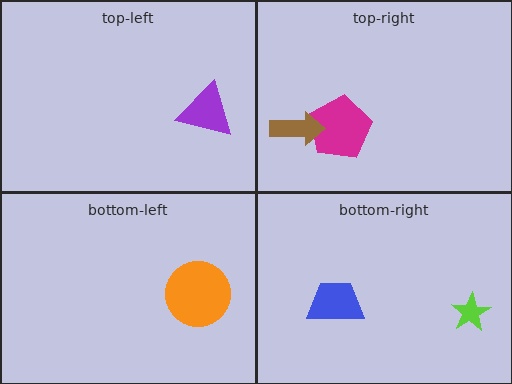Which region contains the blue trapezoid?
The bottom-right region.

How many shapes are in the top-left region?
1.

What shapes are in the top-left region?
The purple triangle.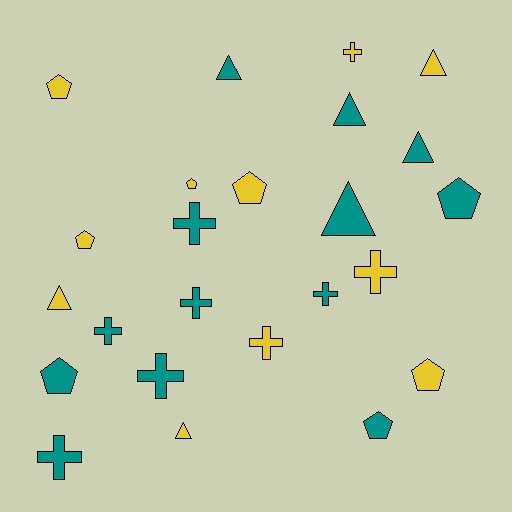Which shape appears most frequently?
Cross, with 9 objects.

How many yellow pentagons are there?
There are 5 yellow pentagons.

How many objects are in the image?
There are 24 objects.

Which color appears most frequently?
Teal, with 13 objects.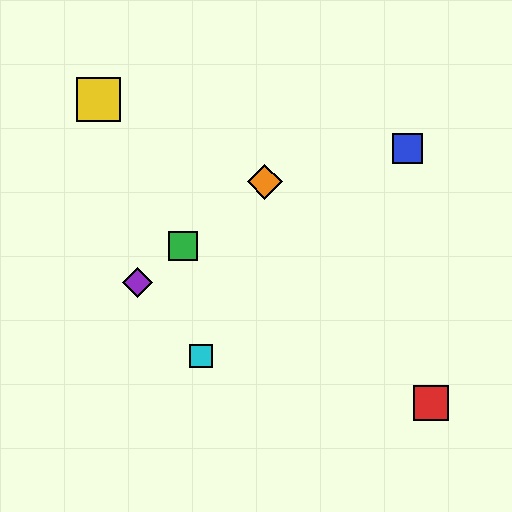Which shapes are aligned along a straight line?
The green square, the purple diamond, the orange diamond are aligned along a straight line.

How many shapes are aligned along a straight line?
3 shapes (the green square, the purple diamond, the orange diamond) are aligned along a straight line.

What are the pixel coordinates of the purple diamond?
The purple diamond is at (138, 282).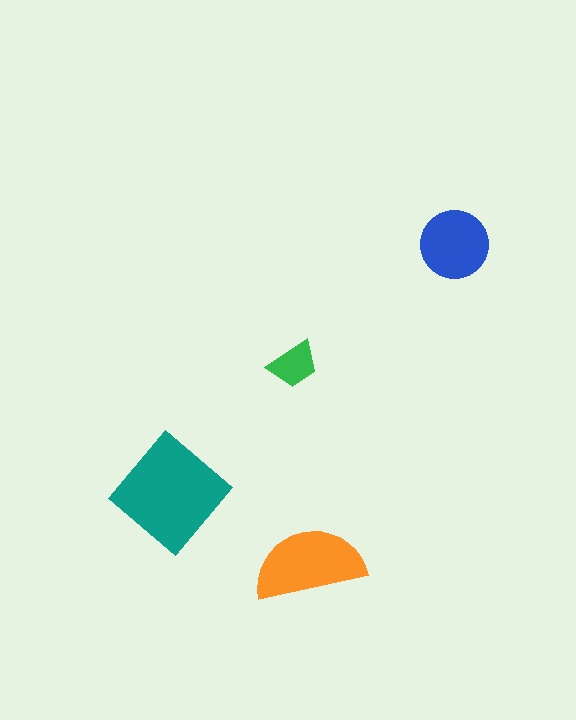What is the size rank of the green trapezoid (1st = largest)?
4th.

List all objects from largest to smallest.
The teal diamond, the orange semicircle, the blue circle, the green trapezoid.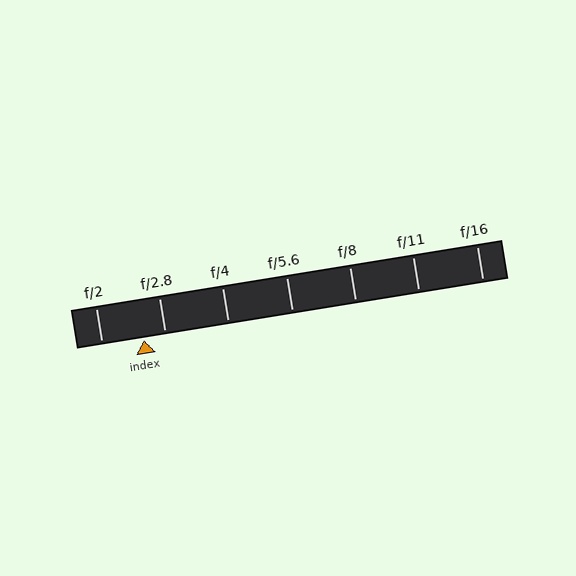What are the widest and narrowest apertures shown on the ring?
The widest aperture shown is f/2 and the narrowest is f/16.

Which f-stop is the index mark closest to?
The index mark is closest to f/2.8.